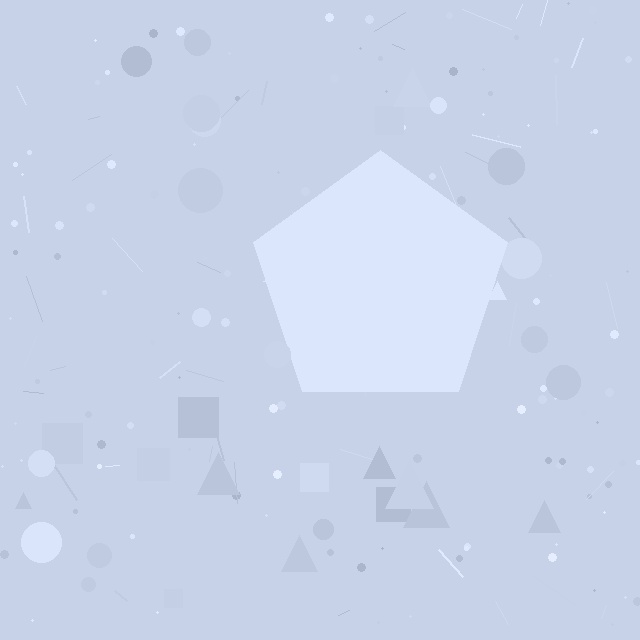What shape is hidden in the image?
A pentagon is hidden in the image.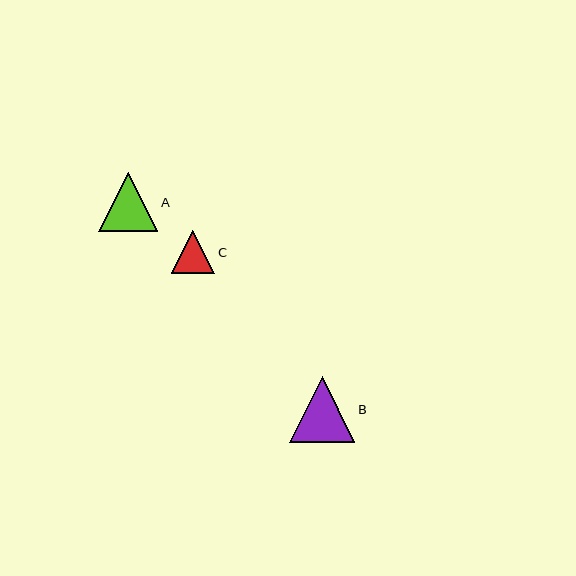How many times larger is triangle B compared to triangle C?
Triangle B is approximately 1.5 times the size of triangle C.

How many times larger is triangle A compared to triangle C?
Triangle A is approximately 1.4 times the size of triangle C.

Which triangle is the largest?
Triangle B is the largest with a size of approximately 66 pixels.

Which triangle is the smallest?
Triangle C is the smallest with a size of approximately 43 pixels.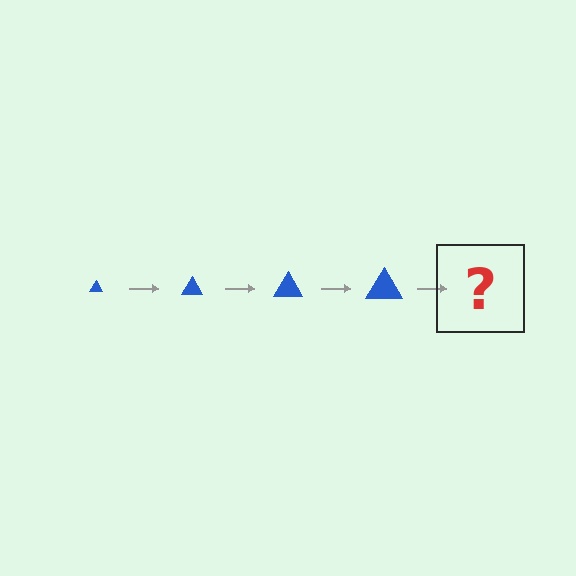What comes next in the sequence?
The next element should be a blue triangle, larger than the previous one.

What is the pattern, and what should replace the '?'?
The pattern is that the triangle gets progressively larger each step. The '?' should be a blue triangle, larger than the previous one.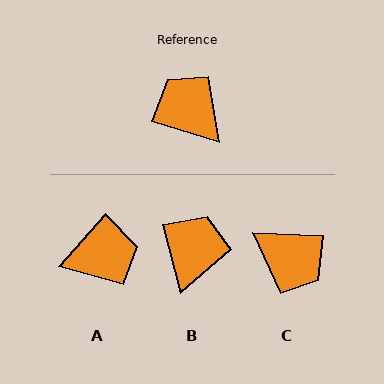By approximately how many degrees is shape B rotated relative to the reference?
Approximately 58 degrees clockwise.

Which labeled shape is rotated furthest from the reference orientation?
C, about 166 degrees away.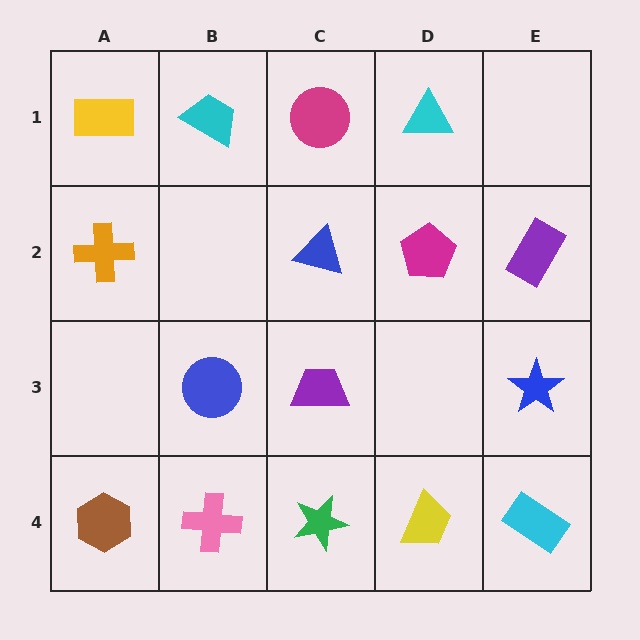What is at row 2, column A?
An orange cross.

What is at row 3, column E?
A blue star.